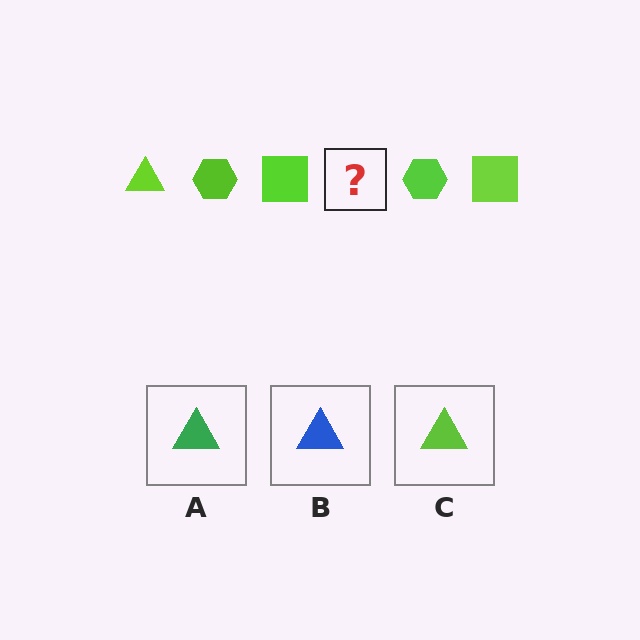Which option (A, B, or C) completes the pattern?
C.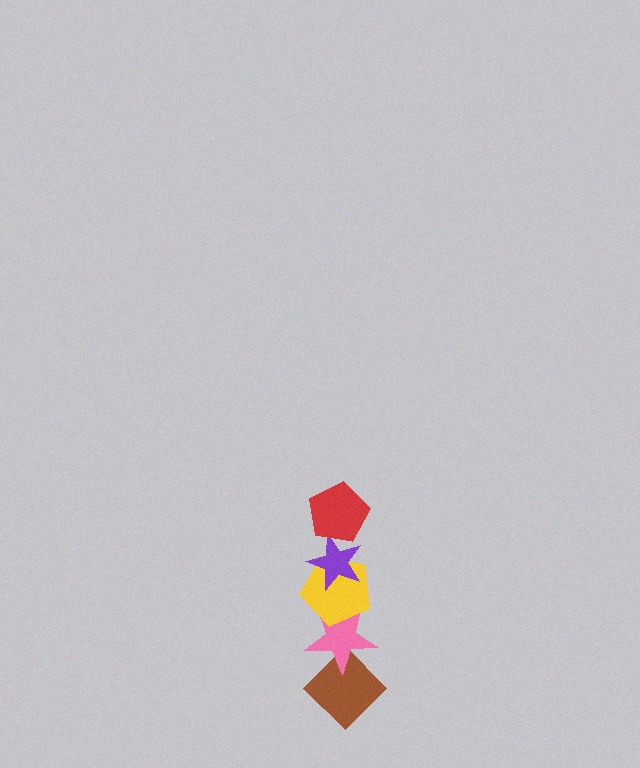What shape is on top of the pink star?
The yellow pentagon is on top of the pink star.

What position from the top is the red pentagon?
The red pentagon is 1st from the top.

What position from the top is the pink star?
The pink star is 4th from the top.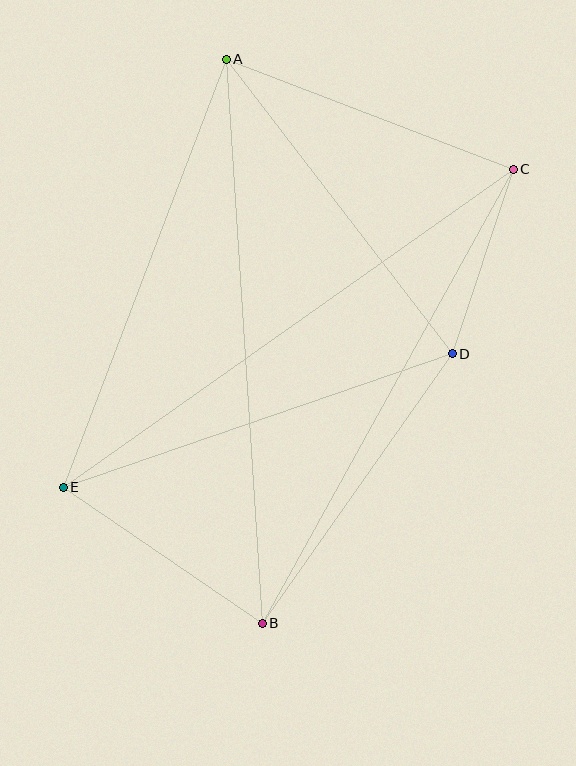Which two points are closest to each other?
Points C and D are closest to each other.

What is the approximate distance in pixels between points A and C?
The distance between A and C is approximately 307 pixels.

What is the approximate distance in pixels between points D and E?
The distance between D and E is approximately 411 pixels.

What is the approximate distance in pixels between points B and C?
The distance between B and C is approximately 519 pixels.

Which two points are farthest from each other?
Points A and B are farthest from each other.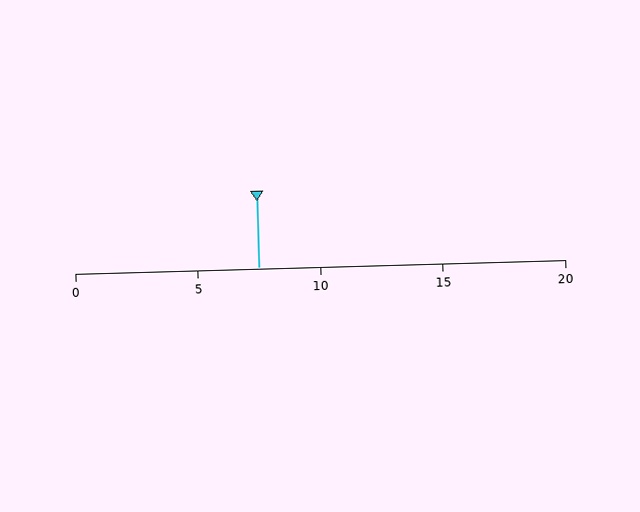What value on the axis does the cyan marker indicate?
The marker indicates approximately 7.5.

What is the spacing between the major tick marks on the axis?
The major ticks are spaced 5 apart.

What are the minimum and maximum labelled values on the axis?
The axis runs from 0 to 20.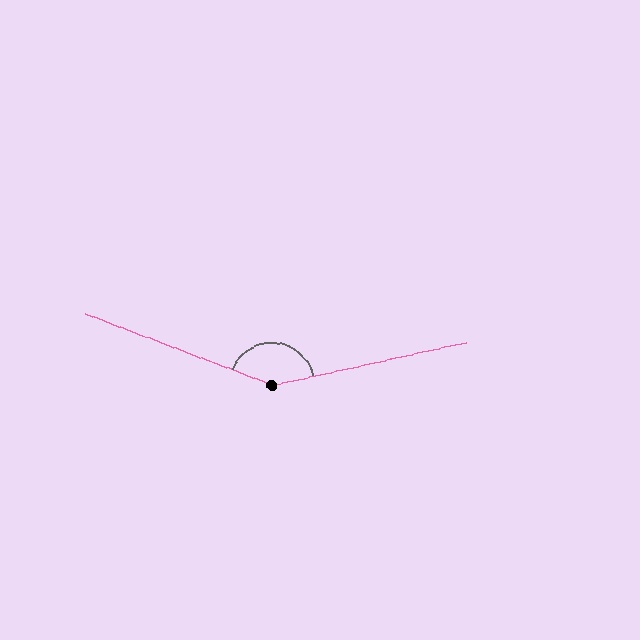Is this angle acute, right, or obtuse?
It is obtuse.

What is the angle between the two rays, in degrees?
Approximately 146 degrees.